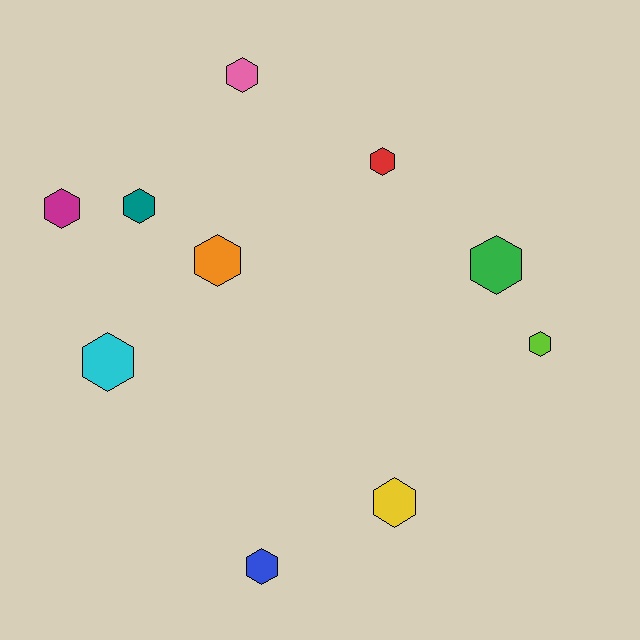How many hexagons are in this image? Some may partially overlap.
There are 10 hexagons.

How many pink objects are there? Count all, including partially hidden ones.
There is 1 pink object.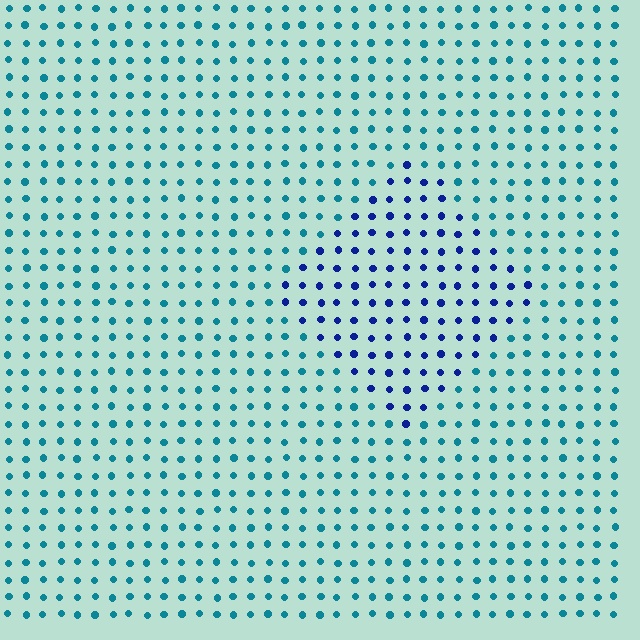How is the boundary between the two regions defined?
The boundary is defined purely by a slight shift in hue (about 44 degrees). Spacing, size, and orientation are identical on both sides.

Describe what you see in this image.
The image is filled with small teal elements in a uniform arrangement. A diamond-shaped region is visible where the elements are tinted to a slightly different hue, forming a subtle color boundary.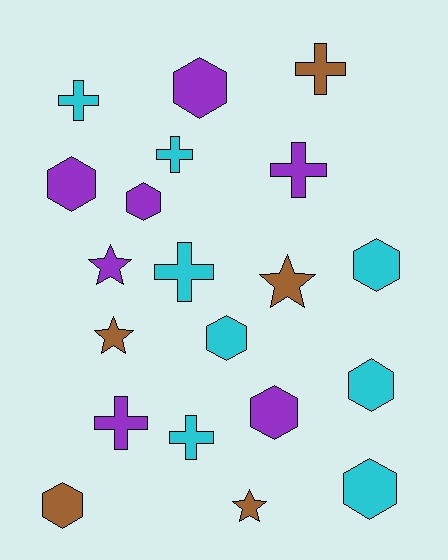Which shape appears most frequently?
Hexagon, with 9 objects.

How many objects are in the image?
There are 20 objects.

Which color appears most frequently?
Cyan, with 8 objects.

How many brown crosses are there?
There is 1 brown cross.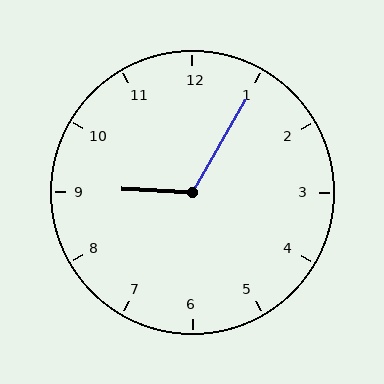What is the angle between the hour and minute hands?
Approximately 118 degrees.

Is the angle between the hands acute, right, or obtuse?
It is obtuse.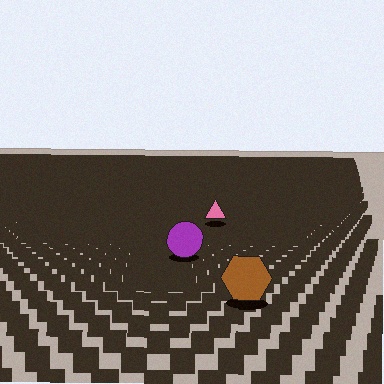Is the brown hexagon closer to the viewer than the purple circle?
Yes. The brown hexagon is closer — you can tell from the texture gradient: the ground texture is coarser near it.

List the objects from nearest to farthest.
From nearest to farthest: the brown hexagon, the purple circle, the pink triangle.